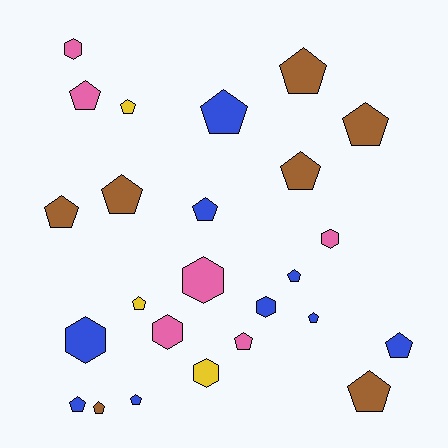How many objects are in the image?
There are 25 objects.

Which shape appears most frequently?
Pentagon, with 18 objects.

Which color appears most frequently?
Blue, with 9 objects.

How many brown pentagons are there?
There are 7 brown pentagons.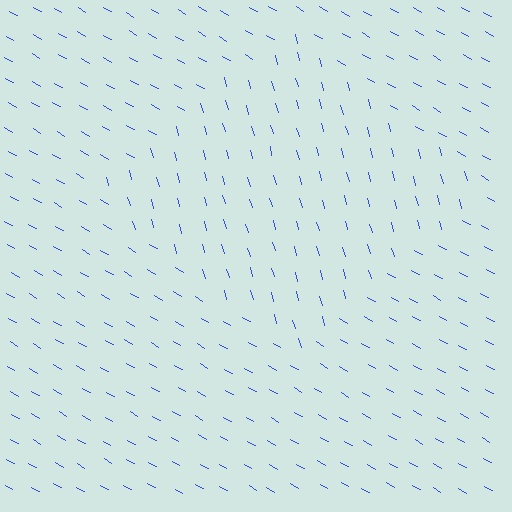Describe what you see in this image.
The image is filled with small blue line segments. A diamond region in the image has lines oriented differently from the surrounding lines, creating a visible texture boundary.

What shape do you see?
I see a diamond.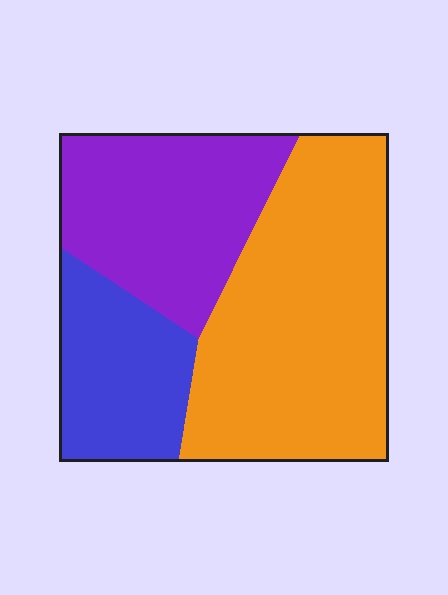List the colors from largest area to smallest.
From largest to smallest: orange, purple, blue.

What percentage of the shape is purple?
Purple covers 30% of the shape.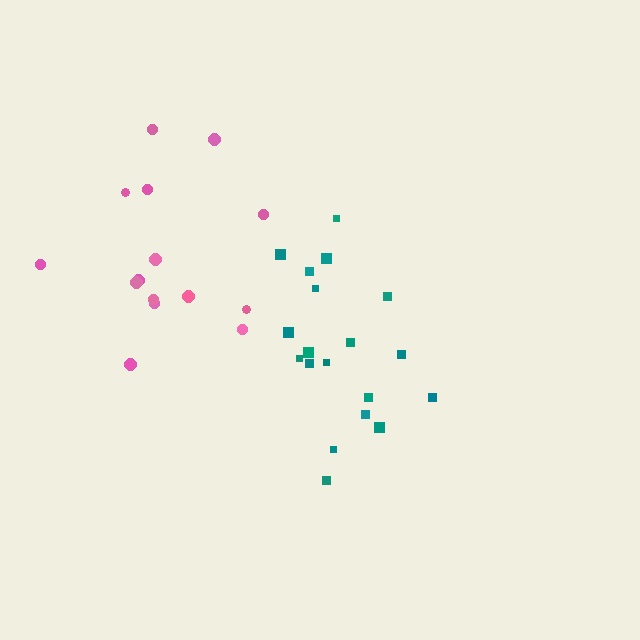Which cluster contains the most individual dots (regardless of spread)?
Teal (19).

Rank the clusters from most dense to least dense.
teal, pink.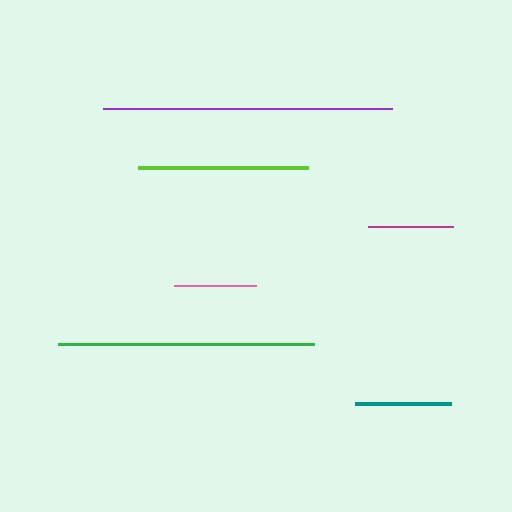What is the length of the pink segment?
The pink segment is approximately 82 pixels long.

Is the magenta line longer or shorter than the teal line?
The teal line is longer than the magenta line.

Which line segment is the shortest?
The pink line is the shortest at approximately 82 pixels.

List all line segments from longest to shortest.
From longest to shortest: purple, green, lime, teal, magenta, pink.